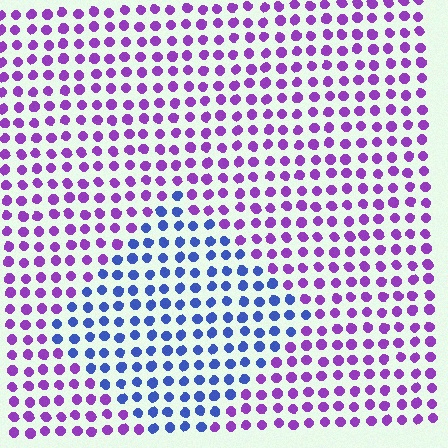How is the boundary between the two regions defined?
The boundary is defined purely by a slight shift in hue (about 55 degrees). Spacing, size, and orientation are identical on both sides.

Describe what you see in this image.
The image is filled with small purple elements in a uniform arrangement. A diamond-shaped region is visible where the elements are tinted to a slightly different hue, forming a subtle color boundary.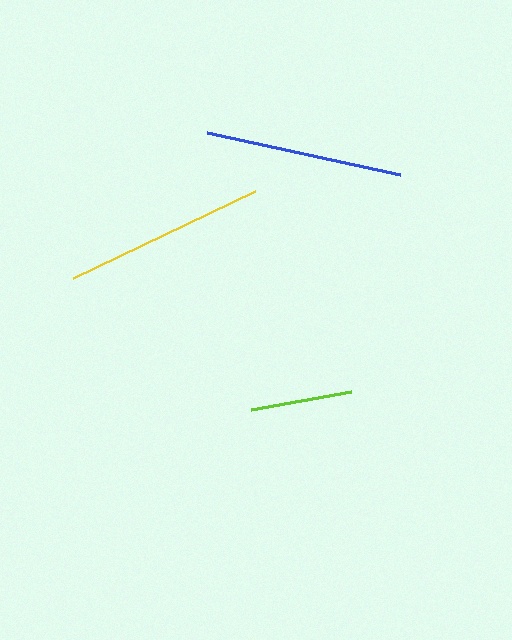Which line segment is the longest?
The yellow line is the longest at approximately 201 pixels.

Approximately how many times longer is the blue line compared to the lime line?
The blue line is approximately 2.0 times the length of the lime line.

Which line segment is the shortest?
The lime line is the shortest at approximately 101 pixels.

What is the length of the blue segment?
The blue segment is approximately 198 pixels long.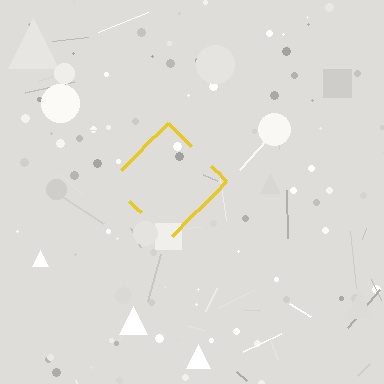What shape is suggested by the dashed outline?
The dashed outline suggests a diamond.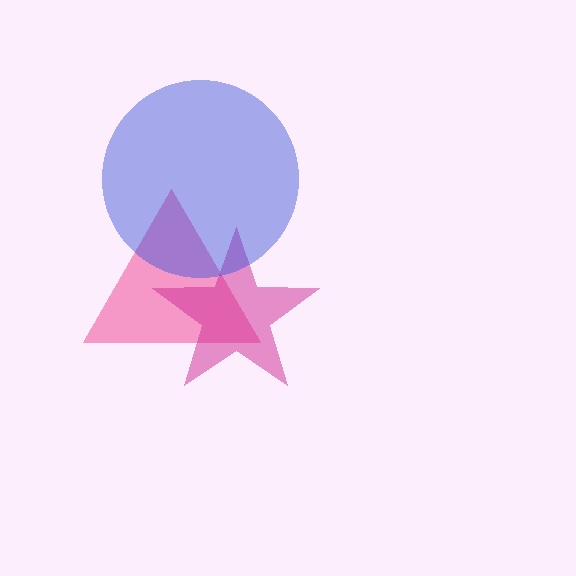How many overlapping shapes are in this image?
There are 3 overlapping shapes in the image.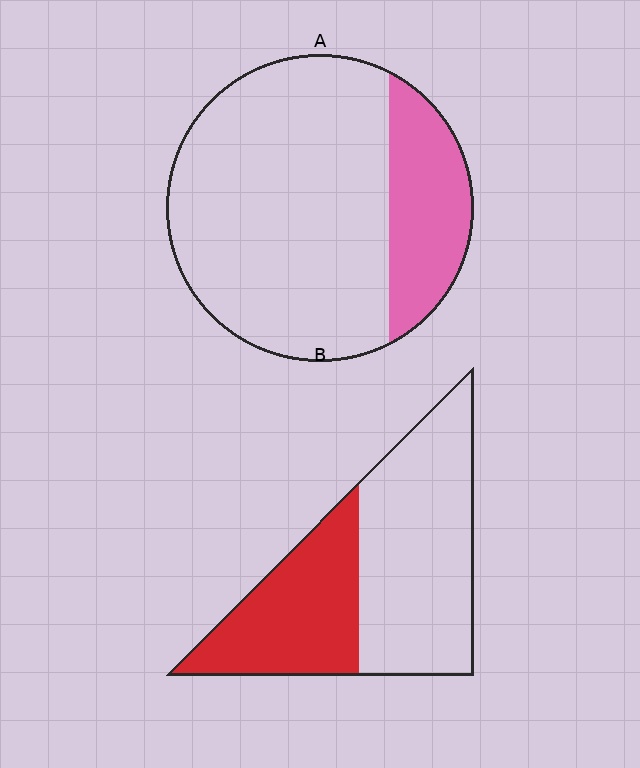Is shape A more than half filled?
No.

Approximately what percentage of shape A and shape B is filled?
A is approximately 20% and B is approximately 40%.